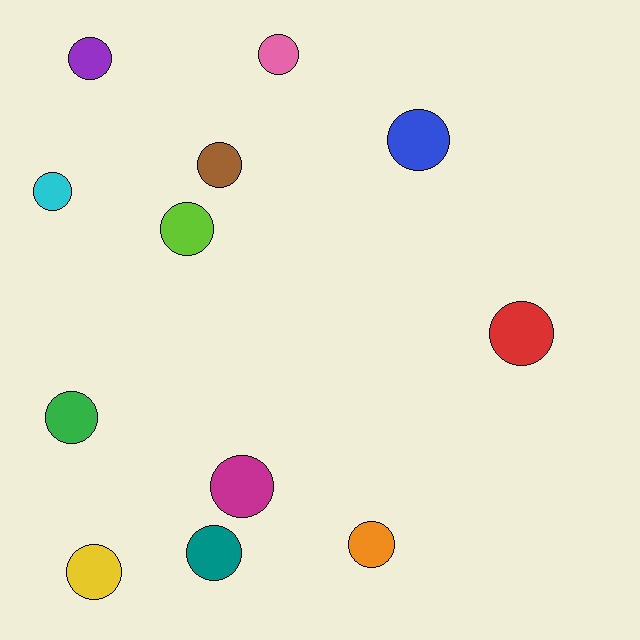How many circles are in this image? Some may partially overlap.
There are 12 circles.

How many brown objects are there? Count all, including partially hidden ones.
There is 1 brown object.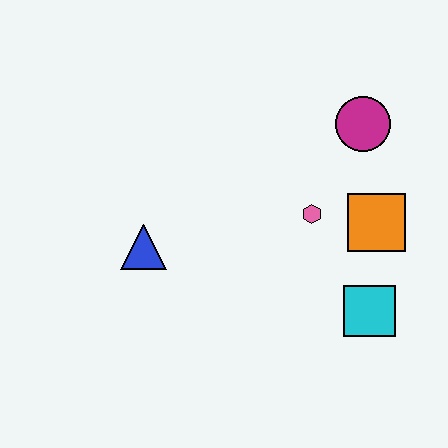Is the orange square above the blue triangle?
Yes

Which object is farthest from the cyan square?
The blue triangle is farthest from the cyan square.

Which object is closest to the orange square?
The pink hexagon is closest to the orange square.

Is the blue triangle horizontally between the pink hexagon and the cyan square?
No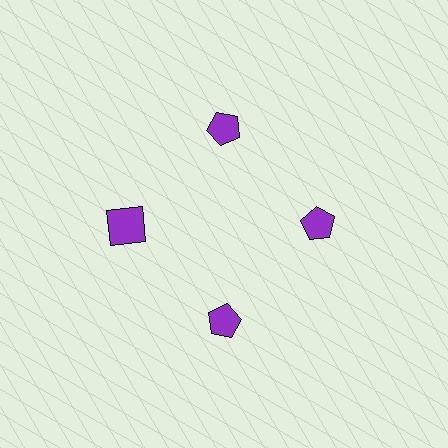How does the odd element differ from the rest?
It has a different shape: square instead of pentagon.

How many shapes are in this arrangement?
There are 4 shapes arranged in a ring pattern.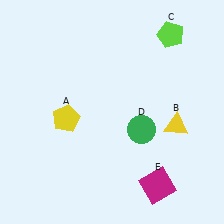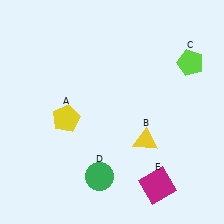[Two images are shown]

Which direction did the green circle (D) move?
The green circle (D) moved down.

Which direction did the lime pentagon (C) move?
The lime pentagon (C) moved down.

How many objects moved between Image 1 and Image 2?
3 objects moved between the two images.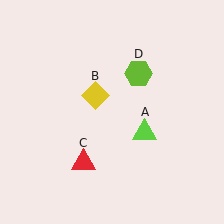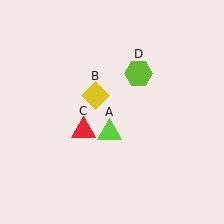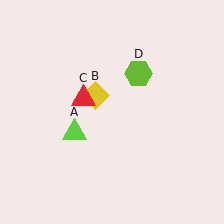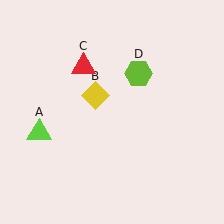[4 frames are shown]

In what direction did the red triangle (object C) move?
The red triangle (object C) moved up.